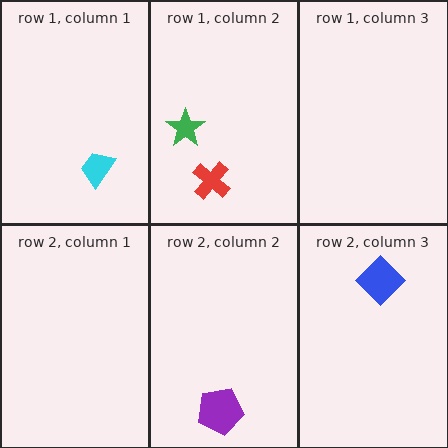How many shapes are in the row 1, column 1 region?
1.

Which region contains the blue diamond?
The row 2, column 3 region.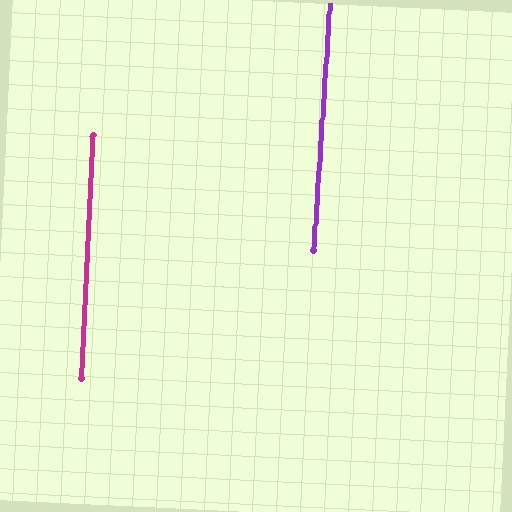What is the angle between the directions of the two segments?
Approximately 1 degree.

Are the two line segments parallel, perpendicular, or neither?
Parallel — their directions differ by only 1.0°.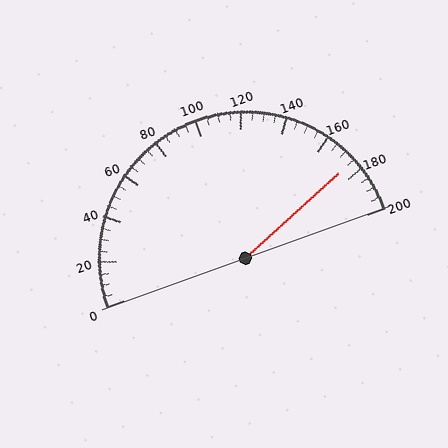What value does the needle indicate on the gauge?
The needle indicates approximately 175.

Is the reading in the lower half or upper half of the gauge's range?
The reading is in the upper half of the range (0 to 200).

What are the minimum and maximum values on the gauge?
The gauge ranges from 0 to 200.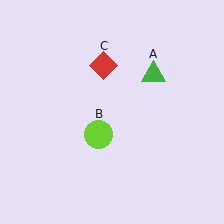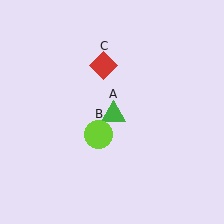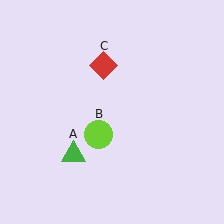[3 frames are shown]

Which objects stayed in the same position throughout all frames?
Lime circle (object B) and red diamond (object C) remained stationary.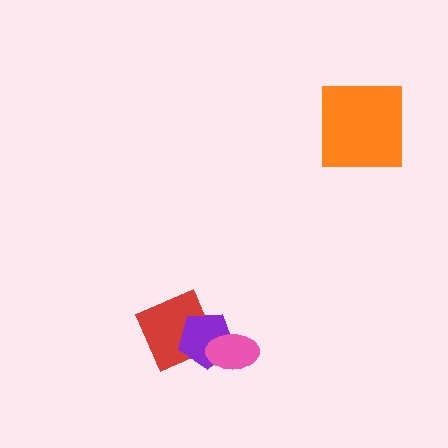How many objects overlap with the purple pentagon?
2 objects overlap with the purple pentagon.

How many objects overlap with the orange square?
0 objects overlap with the orange square.